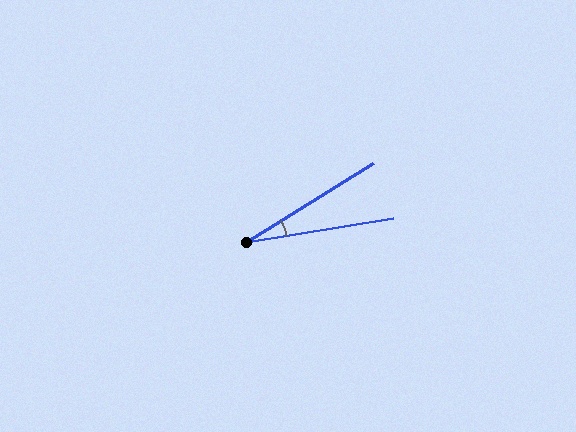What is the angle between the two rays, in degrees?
Approximately 22 degrees.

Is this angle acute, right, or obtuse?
It is acute.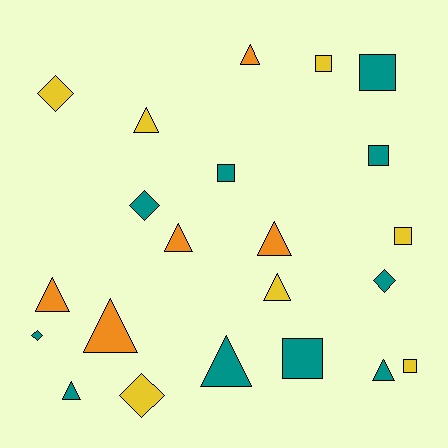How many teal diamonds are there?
There are 3 teal diamonds.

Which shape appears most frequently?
Triangle, with 10 objects.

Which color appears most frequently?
Teal, with 10 objects.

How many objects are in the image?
There are 22 objects.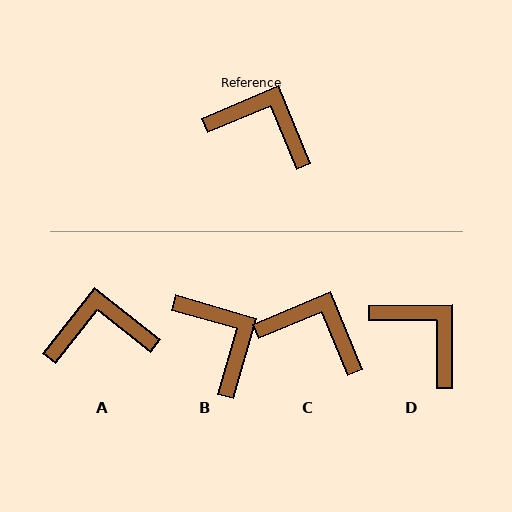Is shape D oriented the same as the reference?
No, it is off by about 22 degrees.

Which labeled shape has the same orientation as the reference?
C.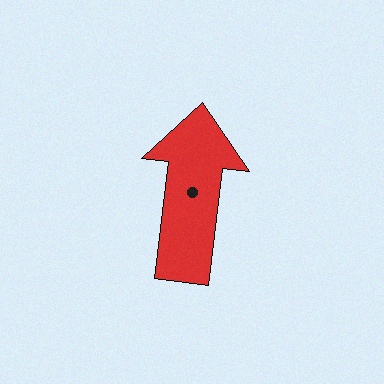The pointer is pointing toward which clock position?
Roughly 12 o'clock.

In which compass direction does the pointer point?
North.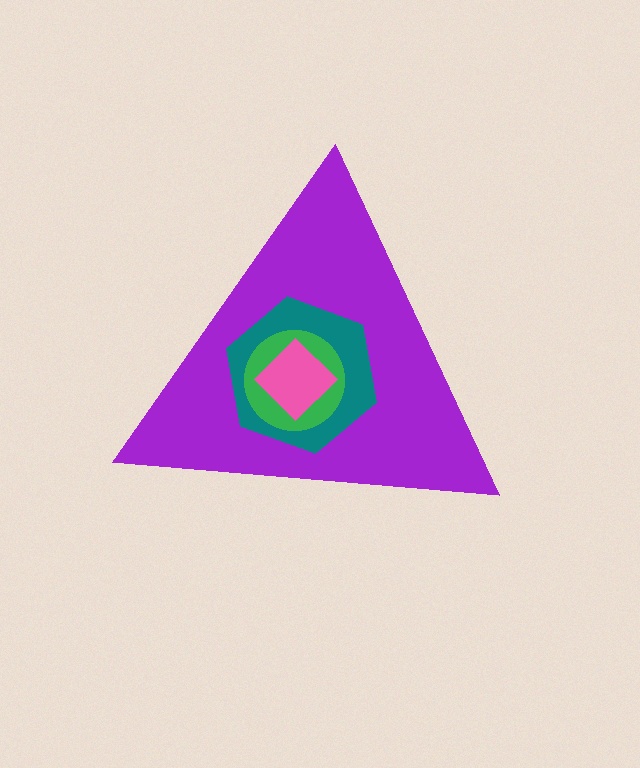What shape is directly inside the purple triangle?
The teal hexagon.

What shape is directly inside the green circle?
The pink diamond.